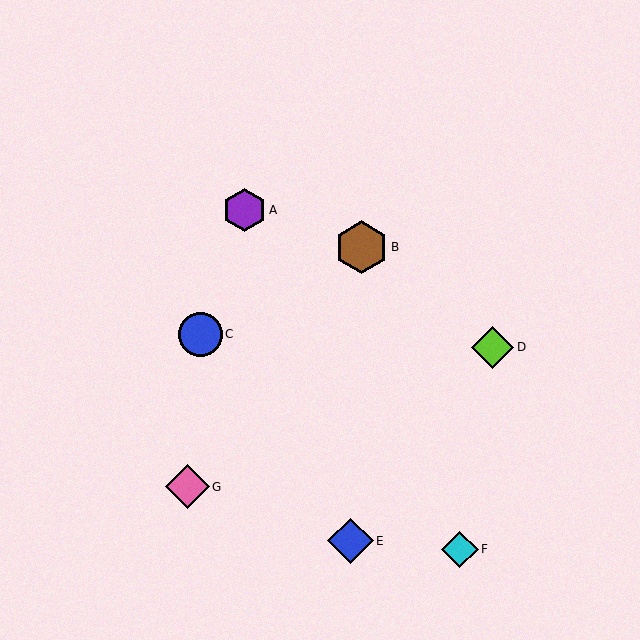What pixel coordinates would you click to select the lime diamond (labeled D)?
Click at (492, 348) to select the lime diamond D.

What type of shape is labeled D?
Shape D is a lime diamond.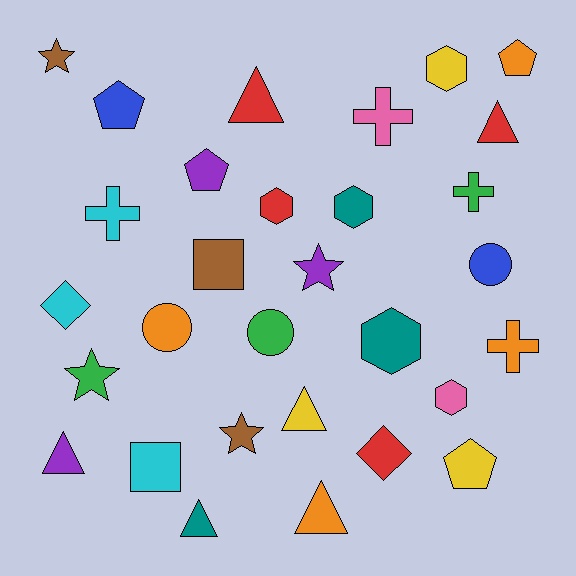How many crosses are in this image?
There are 4 crosses.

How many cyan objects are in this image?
There are 3 cyan objects.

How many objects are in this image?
There are 30 objects.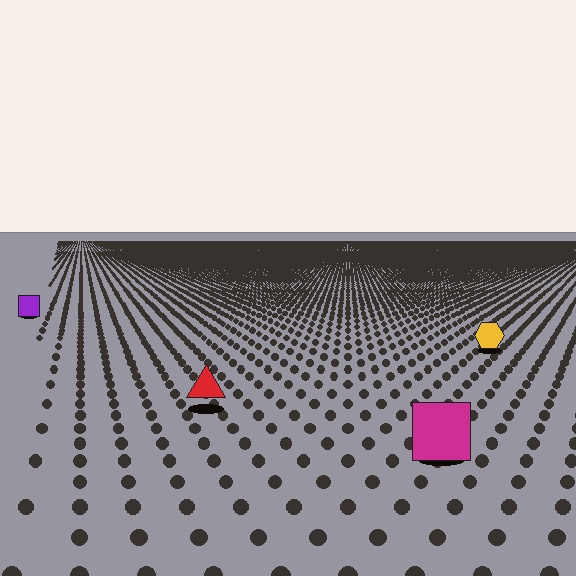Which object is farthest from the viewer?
The purple square is farthest from the viewer. It appears smaller and the ground texture around it is denser.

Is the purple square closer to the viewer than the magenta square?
No. The magenta square is closer — you can tell from the texture gradient: the ground texture is coarser near it.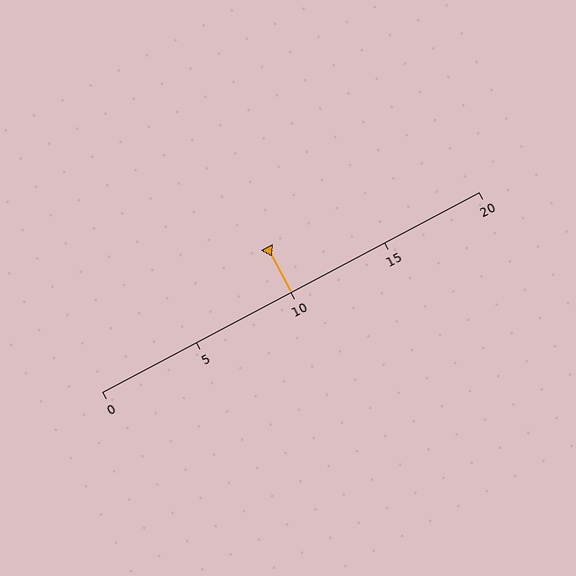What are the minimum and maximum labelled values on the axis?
The axis runs from 0 to 20.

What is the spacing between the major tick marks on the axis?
The major ticks are spaced 5 apart.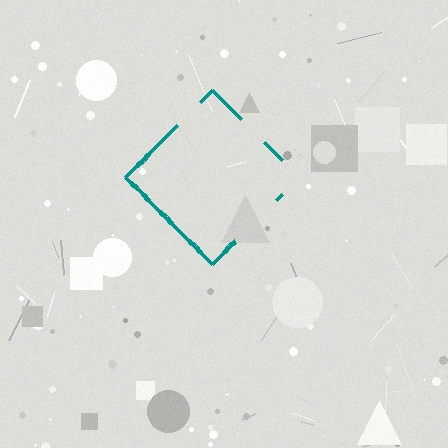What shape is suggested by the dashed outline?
The dashed outline suggests a diamond.